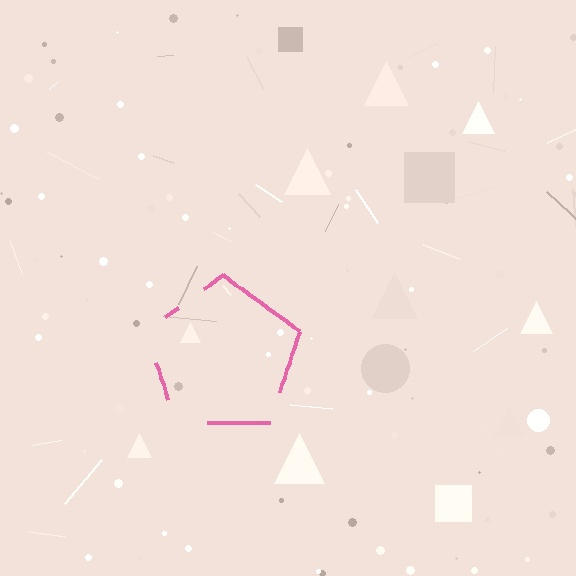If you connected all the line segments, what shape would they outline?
They would outline a pentagon.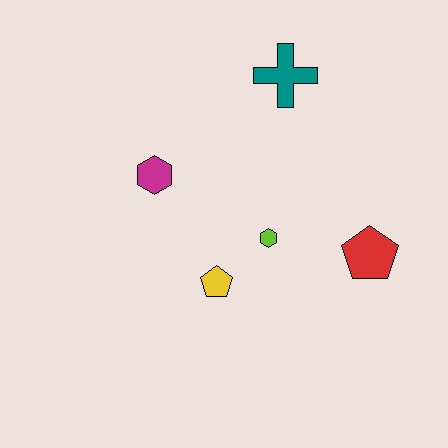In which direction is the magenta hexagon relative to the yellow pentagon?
The magenta hexagon is above the yellow pentagon.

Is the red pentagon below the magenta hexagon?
Yes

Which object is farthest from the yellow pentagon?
The teal cross is farthest from the yellow pentagon.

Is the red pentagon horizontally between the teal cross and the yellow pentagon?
No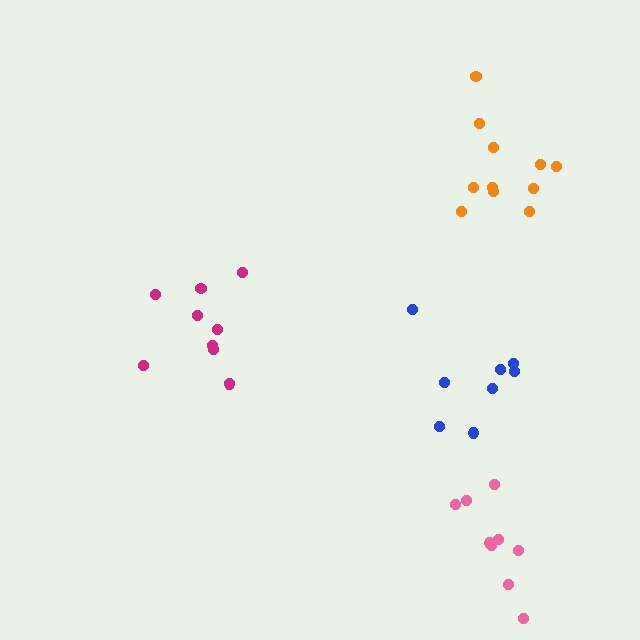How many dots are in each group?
Group 1: 9 dots, Group 2: 10 dots, Group 3: 11 dots, Group 4: 8 dots (38 total).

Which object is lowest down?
The pink cluster is bottommost.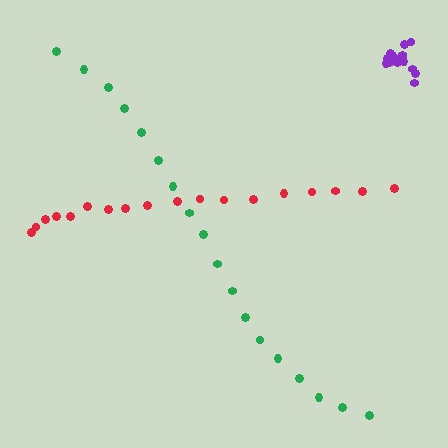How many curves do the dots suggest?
There are 3 distinct paths.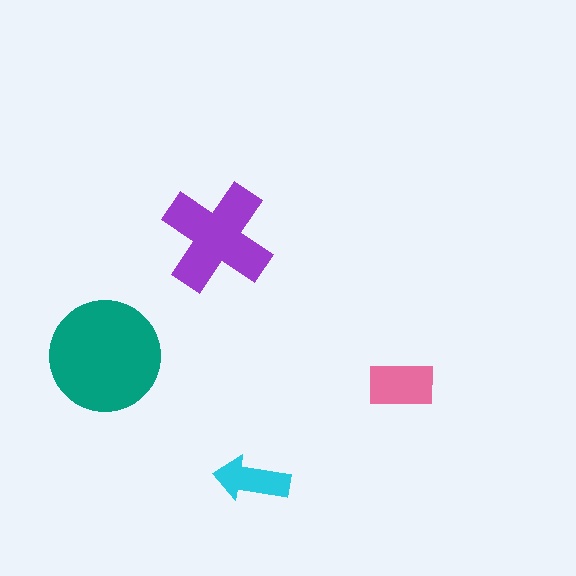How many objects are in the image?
There are 4 objects in the image.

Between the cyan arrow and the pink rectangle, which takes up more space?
The pink rectangle.